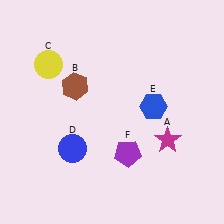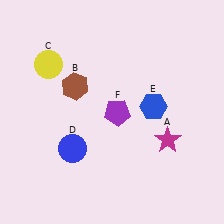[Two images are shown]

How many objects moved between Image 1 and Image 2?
1 object moved between the two images.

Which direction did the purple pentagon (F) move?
The purple pentagon (F) moved up.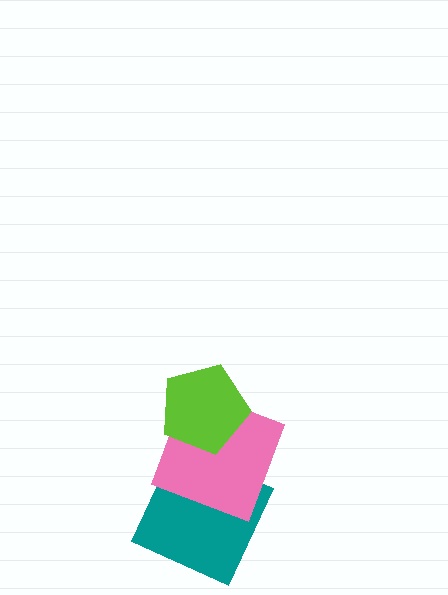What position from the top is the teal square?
The teal square is 3rd from the top.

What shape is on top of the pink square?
The lime pentagon is on top of the pink square.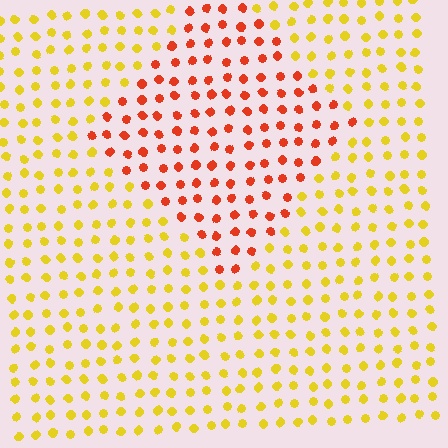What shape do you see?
I see a diamond.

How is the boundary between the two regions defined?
The boundary is defined purely by a slight shift in hue (about 46 degrees). Spacing, size, and orientation are identical on both sides.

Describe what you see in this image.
The image is filled with small yellow elements in a uniform arrangement. A diamond-shaped region is visible where the elements are tinted to a slightly different hue, forming a subtle color boundary.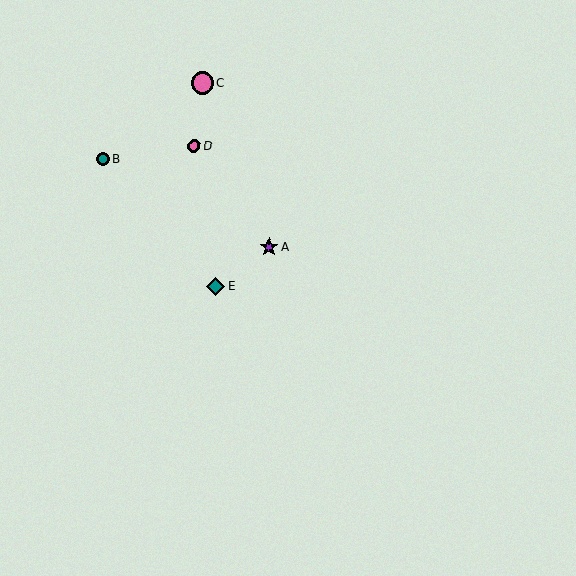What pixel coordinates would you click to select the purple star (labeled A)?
Click at (269, 247) to select the purple star A.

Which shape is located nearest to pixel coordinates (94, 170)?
The teal circle (labeled B) at (103, 159) is nearest to that location.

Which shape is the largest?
The pink circle (labeled C) is the largest.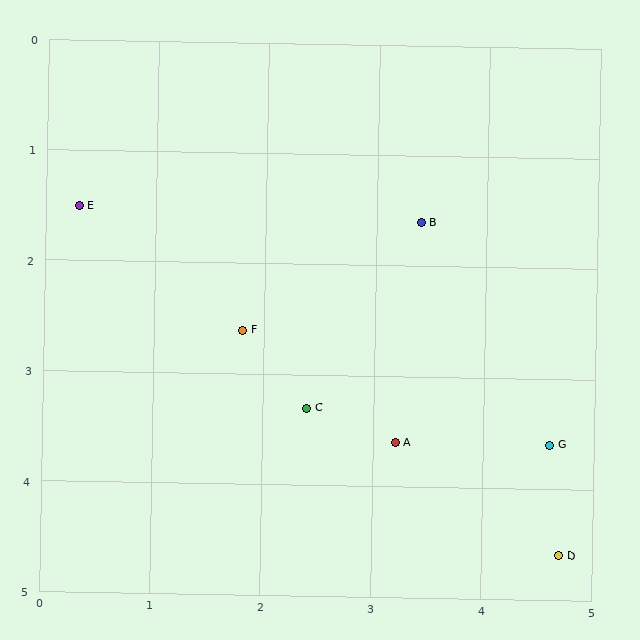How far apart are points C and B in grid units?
Points C and B are about 2.0 grid units apart.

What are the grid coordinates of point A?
Point A is at approximately (3.2, 3.6).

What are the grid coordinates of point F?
Point F is at approximately (1.8, 2.6).